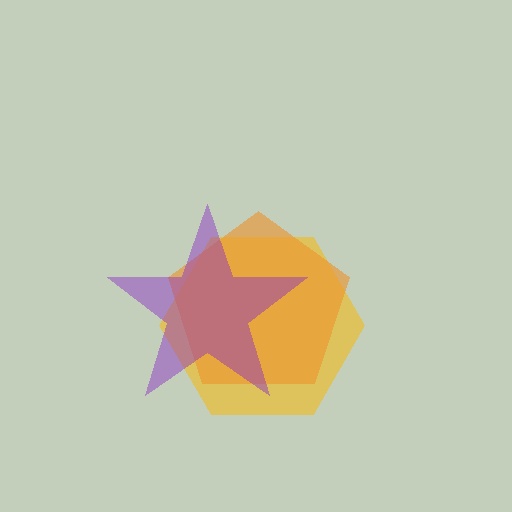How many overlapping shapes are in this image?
There are 3 overlapping shapes in the image.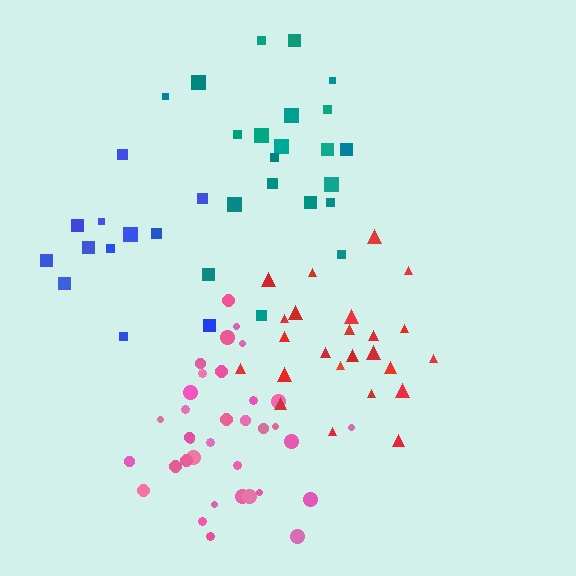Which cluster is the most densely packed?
Pink.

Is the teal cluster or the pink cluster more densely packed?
Pink.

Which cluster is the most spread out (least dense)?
Blue.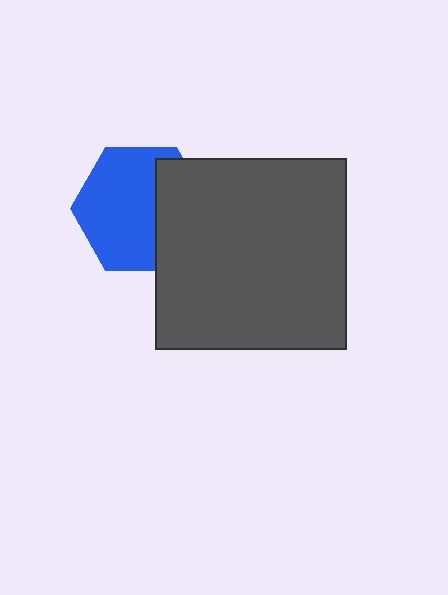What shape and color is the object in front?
The object in front is a dark gray square.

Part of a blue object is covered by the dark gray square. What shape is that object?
It is a hexagon.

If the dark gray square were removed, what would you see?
You would see the complete blue hexagon.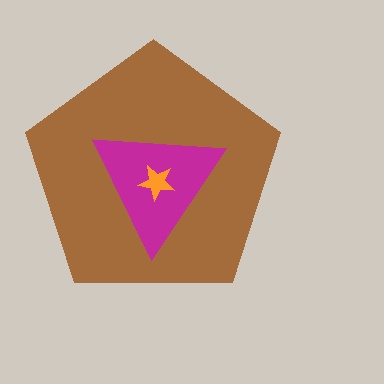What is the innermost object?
The orange star.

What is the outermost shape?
The brown pentagon.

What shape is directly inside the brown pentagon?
The magenta triangle.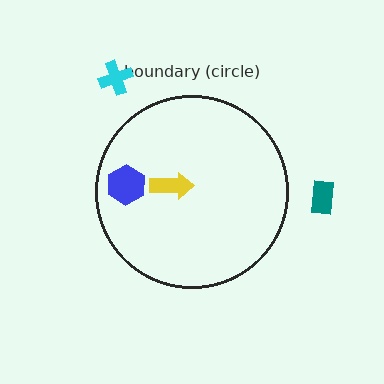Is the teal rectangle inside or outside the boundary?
Outside.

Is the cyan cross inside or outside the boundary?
Outside.